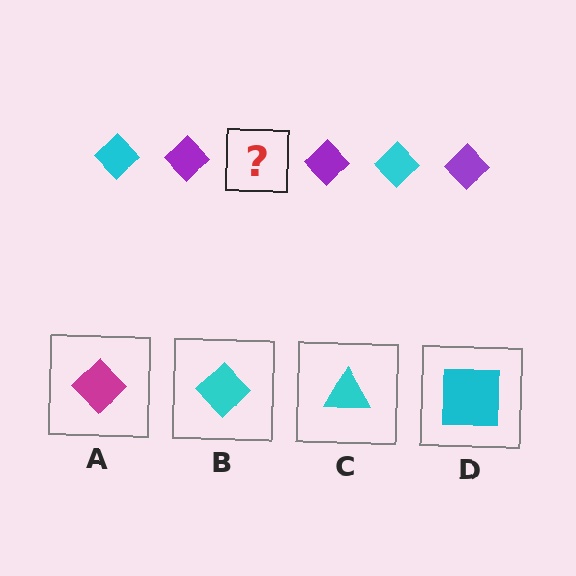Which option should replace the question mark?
Option B.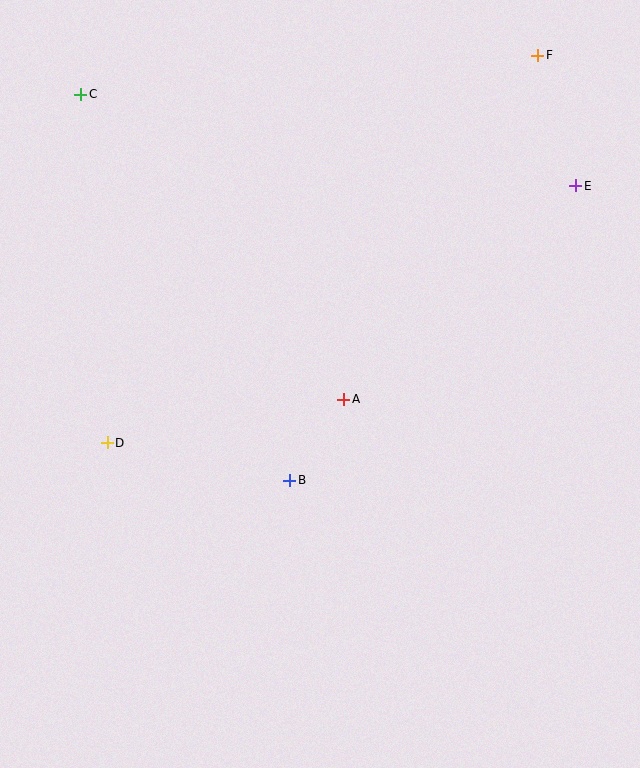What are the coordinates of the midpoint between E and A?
The midpoint between E and A is at (460, 292).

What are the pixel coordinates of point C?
Point C is at (81, 94).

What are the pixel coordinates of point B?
Point B is at (290, 480).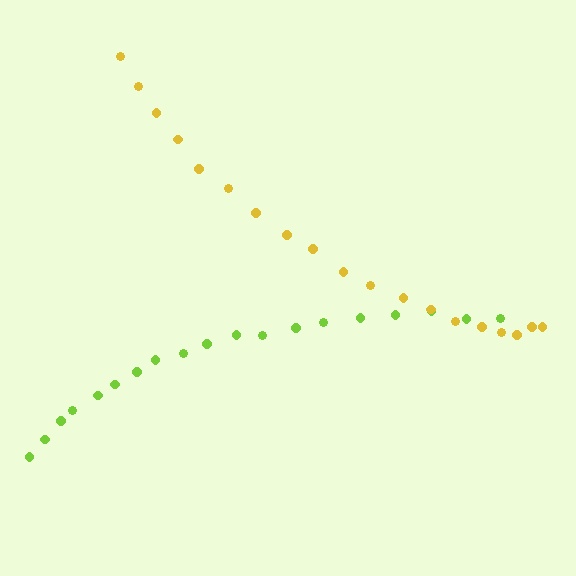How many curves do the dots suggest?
There are 2 distinct paths.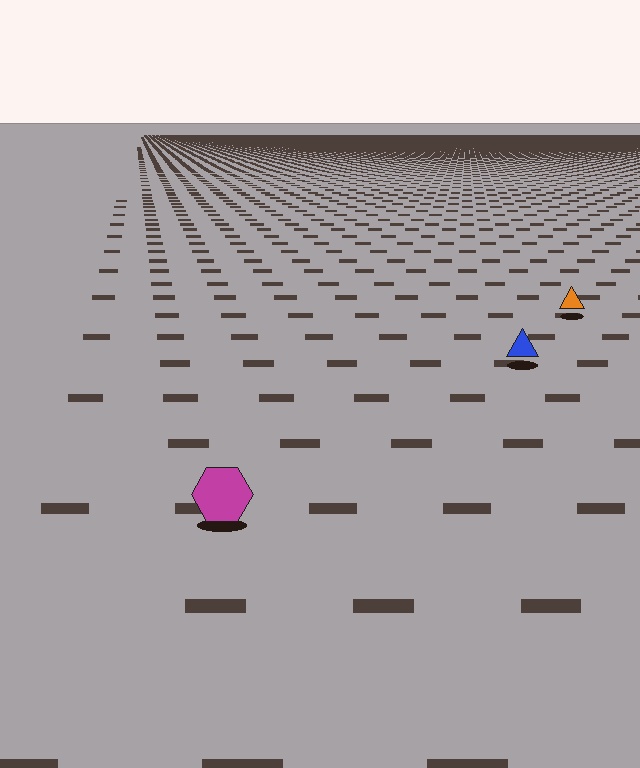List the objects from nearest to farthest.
From nearest to farthest: the magenta hexagon, the blue triangle, the orange triangle.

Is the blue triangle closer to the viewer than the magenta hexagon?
No. The magenta hexagon is closer — you can tell from the texture gradient: the ground texture is coarser near it.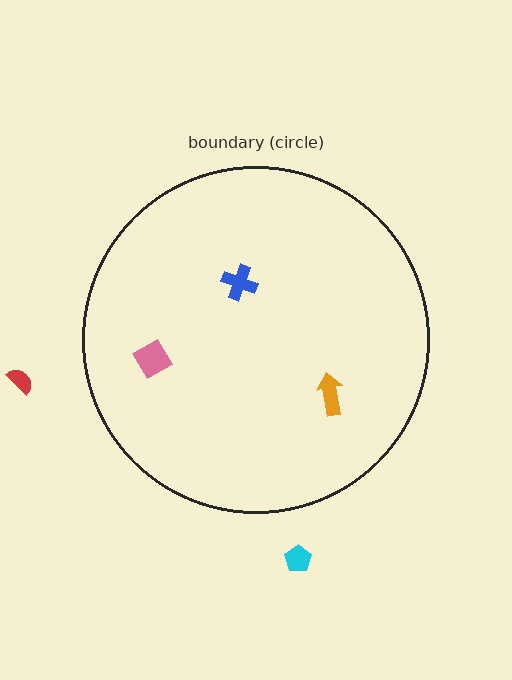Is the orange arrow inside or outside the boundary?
Inside.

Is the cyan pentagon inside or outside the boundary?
Outside.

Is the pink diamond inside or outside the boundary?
Inside.